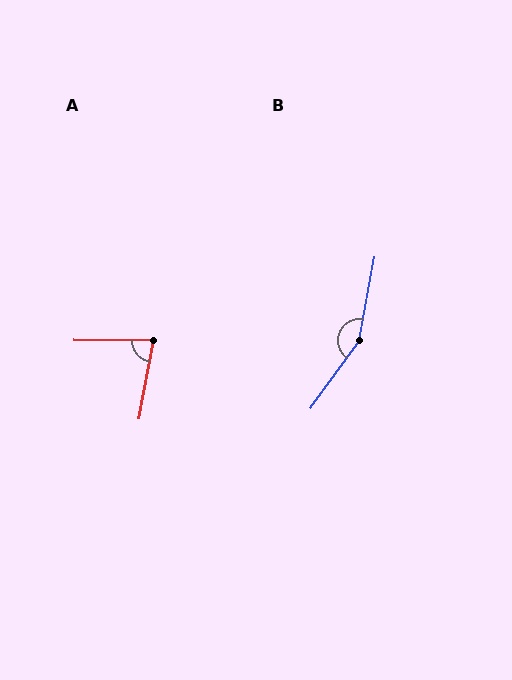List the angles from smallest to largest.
A (79°), B (155°).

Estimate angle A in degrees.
Approximately 79 degrees.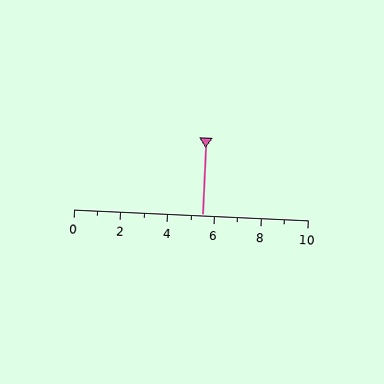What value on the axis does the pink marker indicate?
The marker indicates approximately 5.5.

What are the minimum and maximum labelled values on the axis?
The axis runs from 0 to 10.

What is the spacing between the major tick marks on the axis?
The major ticks are spaced 2 apart.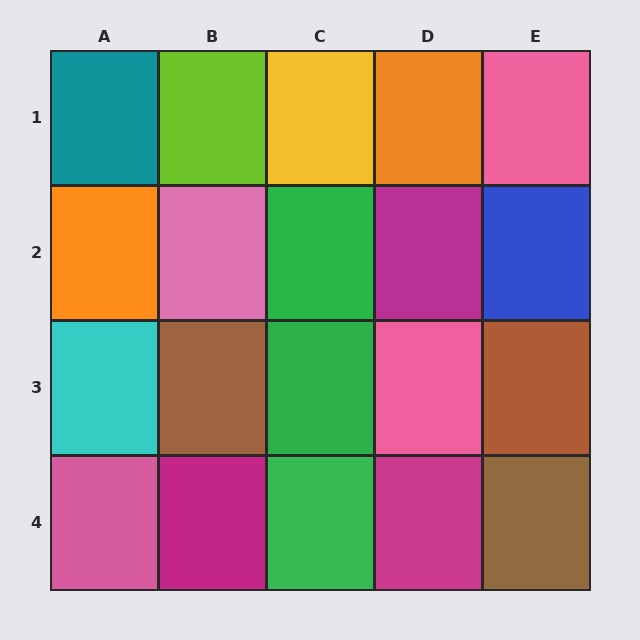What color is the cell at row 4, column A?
Pink.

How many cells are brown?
3 cells are brown.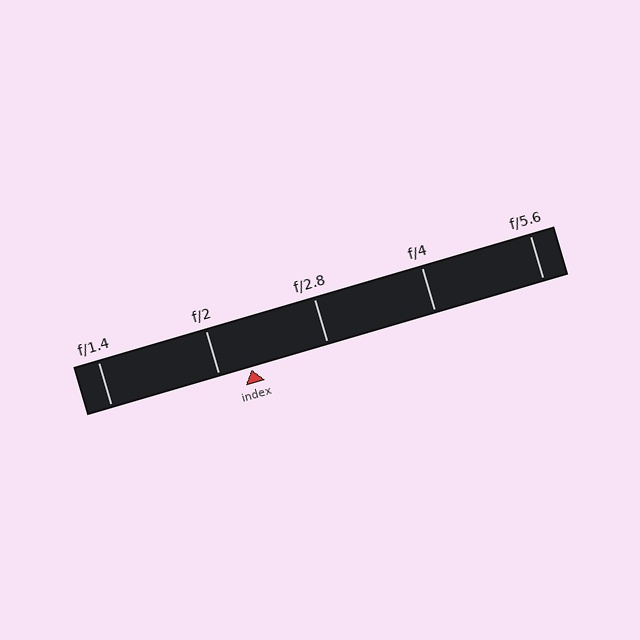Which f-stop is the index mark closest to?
The index mark is closest to f/2.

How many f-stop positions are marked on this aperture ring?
There are 5 f-stop positions marked.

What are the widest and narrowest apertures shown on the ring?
The widest aperture shown is f/1.4 and the narrowest is f/5.6.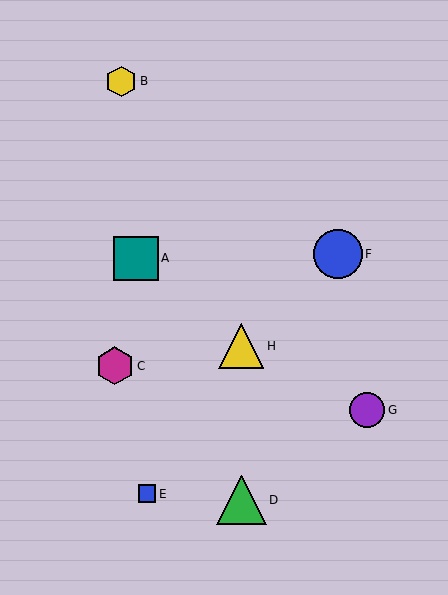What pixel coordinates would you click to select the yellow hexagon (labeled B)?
Click at (121, 81) to select the yellow hexagon B.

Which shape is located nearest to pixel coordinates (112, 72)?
The yellow hexagon (labeled B) at (121, 81) is nearest to that location.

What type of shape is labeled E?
Shape E is a blue square.